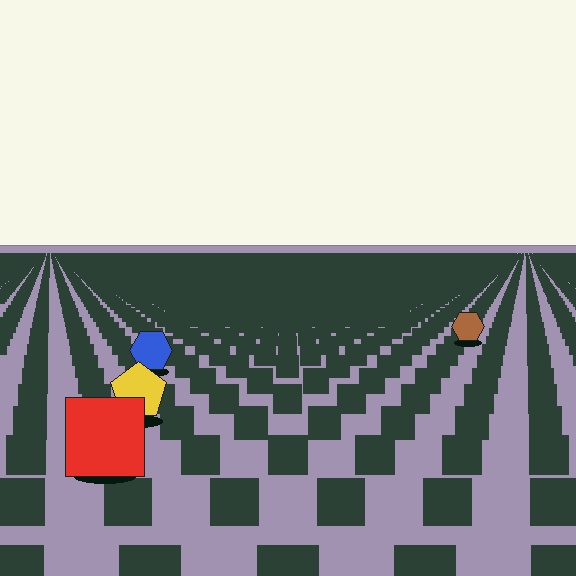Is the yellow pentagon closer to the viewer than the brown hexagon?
Yes. The yellow pentagon is closer — you can tell from the texture gradient: the ground texture is coarser near it.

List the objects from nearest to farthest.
From nearest to farthest: the red square, the yellow pentagon, the blue hexagon, the brown hexagon.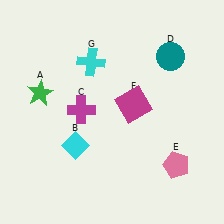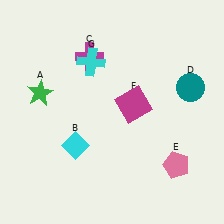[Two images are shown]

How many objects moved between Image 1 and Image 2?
2 objects moved between the two images.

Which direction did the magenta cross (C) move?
The magenta cross (C) moved up.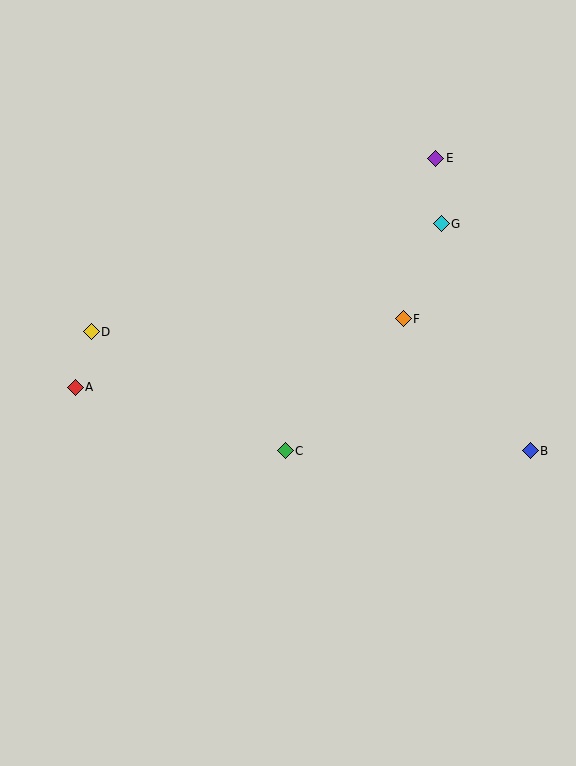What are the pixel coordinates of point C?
Point C is at (285, 451).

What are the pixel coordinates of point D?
Point D is at (91, 332).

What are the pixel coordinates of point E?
Point E is at (436, 158).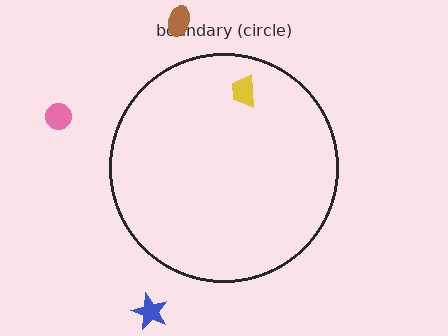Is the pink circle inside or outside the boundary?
Outside.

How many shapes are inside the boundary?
1 inside, 3 outside.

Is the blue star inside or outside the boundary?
Outside.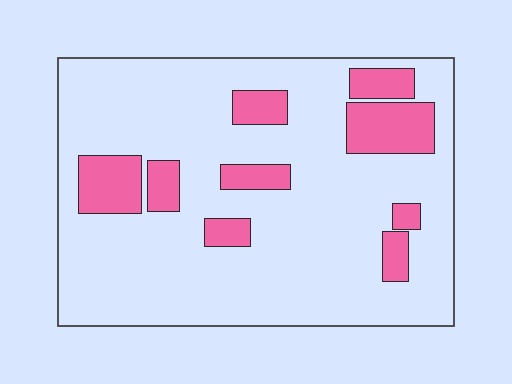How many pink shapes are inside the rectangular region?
9.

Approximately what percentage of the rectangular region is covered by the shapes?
Approximately 20%.